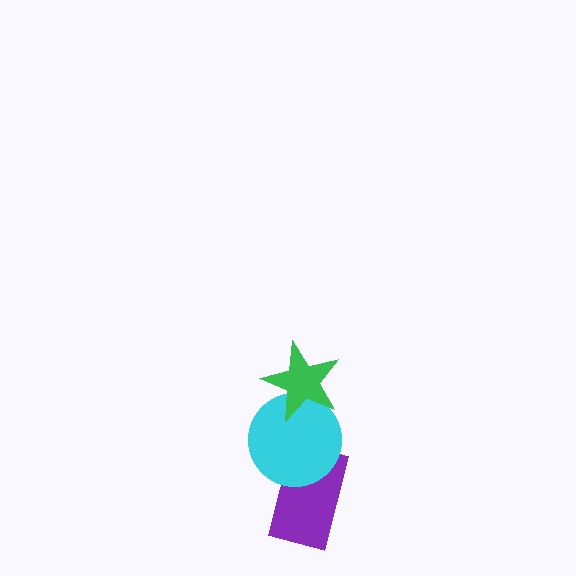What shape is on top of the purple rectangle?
The cyan circle is on top of the purple rectangle.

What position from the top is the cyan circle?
The cyan circle is 2nd from the top.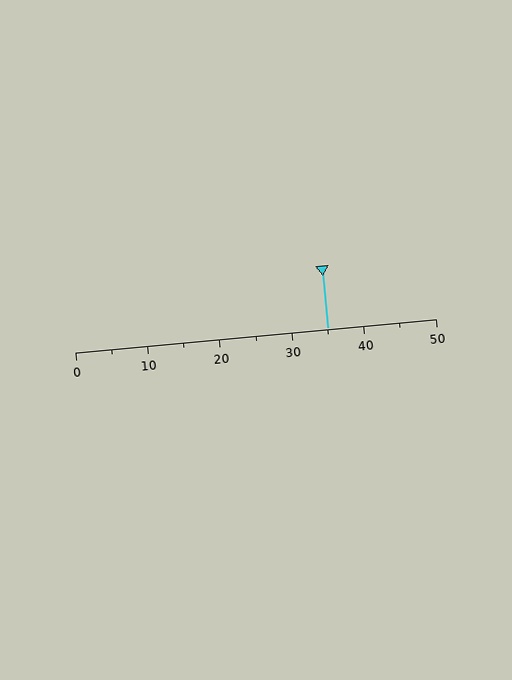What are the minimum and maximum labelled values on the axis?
The axis runs from 0 to 50.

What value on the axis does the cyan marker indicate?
The marker indicates approximately 35.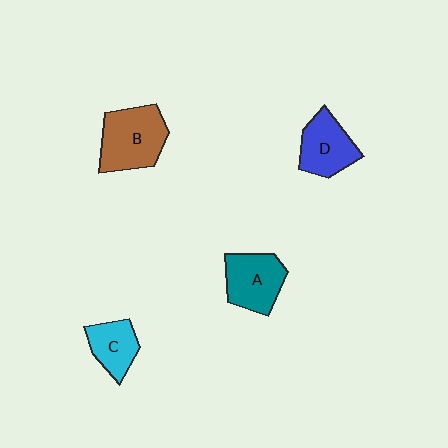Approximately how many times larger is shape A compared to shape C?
Approximately 1.3 times.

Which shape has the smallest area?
Shape C (cyan).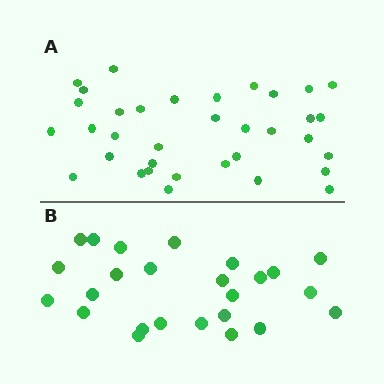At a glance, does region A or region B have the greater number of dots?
Region A (the top region) has more dots.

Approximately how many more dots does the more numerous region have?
Region A has roughly 10 or so more dots than region B.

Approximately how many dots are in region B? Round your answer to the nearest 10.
About 20 dots. (The exact count is 25, which rounds to 20.)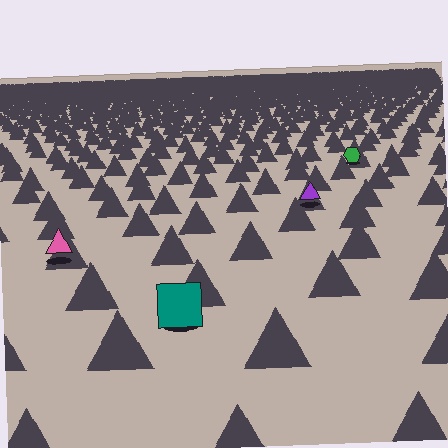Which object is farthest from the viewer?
The green hexagon is farthest from the viewer. It appears smaller and the ground texture around it is denser.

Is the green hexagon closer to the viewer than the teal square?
No. The teal square is closer — you can tell from the texture gradient: the ground texture is coarser near it.